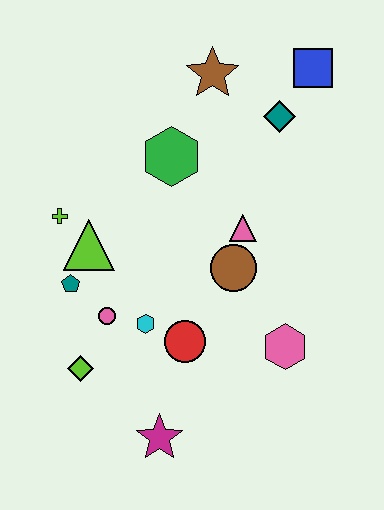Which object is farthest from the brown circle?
The blue square is farthest from the brown circle.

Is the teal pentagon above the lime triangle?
No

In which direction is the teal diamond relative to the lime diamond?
The teal diamond is above the lime diamond.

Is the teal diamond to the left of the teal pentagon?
No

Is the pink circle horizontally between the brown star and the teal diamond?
No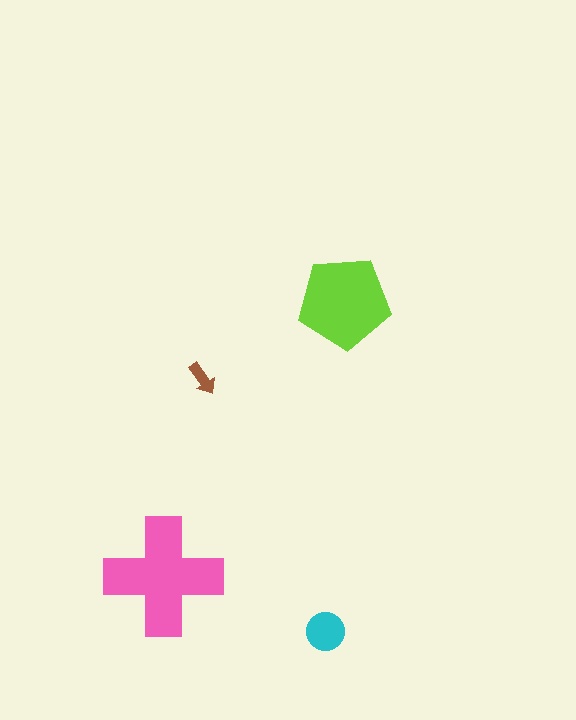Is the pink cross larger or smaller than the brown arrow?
Larger.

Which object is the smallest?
The brown arrow.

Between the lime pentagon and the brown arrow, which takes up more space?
The lime pentagon.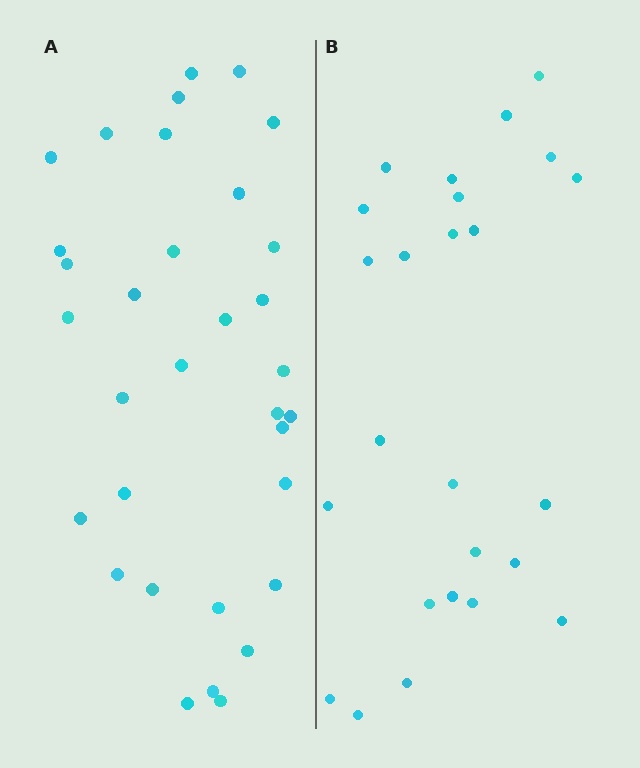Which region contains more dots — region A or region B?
Region A (the left region) has more dots.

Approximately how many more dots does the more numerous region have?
Region A has roughly 8 or so more dots than region B.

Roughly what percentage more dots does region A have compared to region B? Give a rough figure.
About 30% more.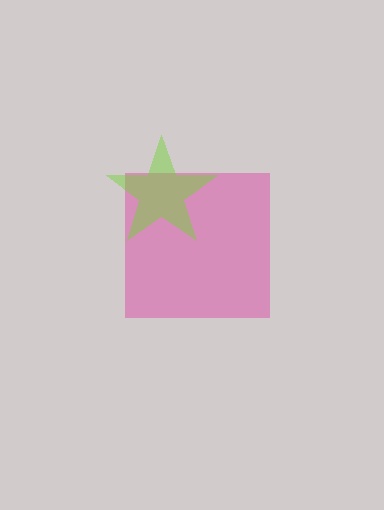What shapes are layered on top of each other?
The layered shapes are: a pink square, a lime star.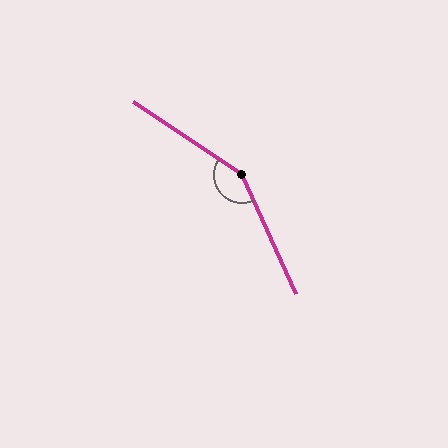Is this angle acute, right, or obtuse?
It is obtuse.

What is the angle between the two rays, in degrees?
Approximately 148 degrees.